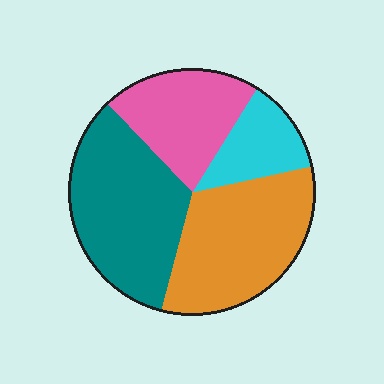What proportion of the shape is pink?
Pink covers 21% of the shape.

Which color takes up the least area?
Cyan, at roughly 15%.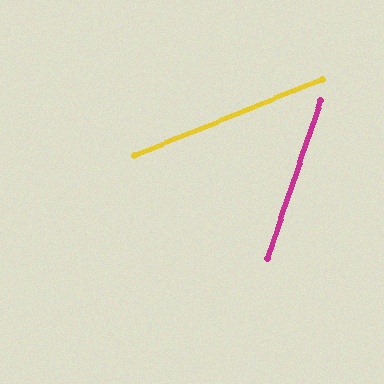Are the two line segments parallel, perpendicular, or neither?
Neither parallel nor perpendicular — they differ by about 49°.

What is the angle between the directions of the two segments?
Approximately 49 degrees.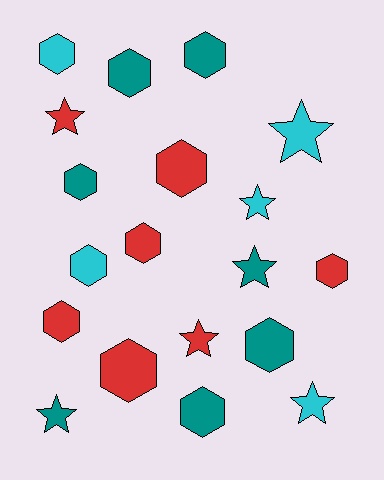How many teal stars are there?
There are 2 teal stars.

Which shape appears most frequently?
Hexagon, with 12 objects.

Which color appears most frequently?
Teal, with 7 objects.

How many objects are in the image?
There are 19 objects.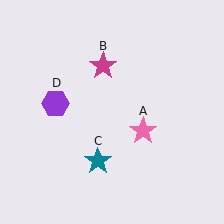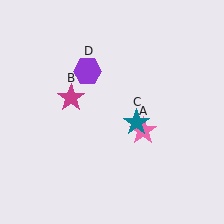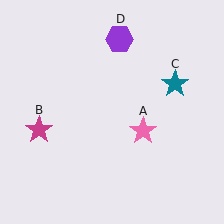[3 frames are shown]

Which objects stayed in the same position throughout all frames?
Pink star (object A) remained stationary.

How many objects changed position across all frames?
3 objects changed position: magenta star (object B), teal star (object C), purple hexagon (object D).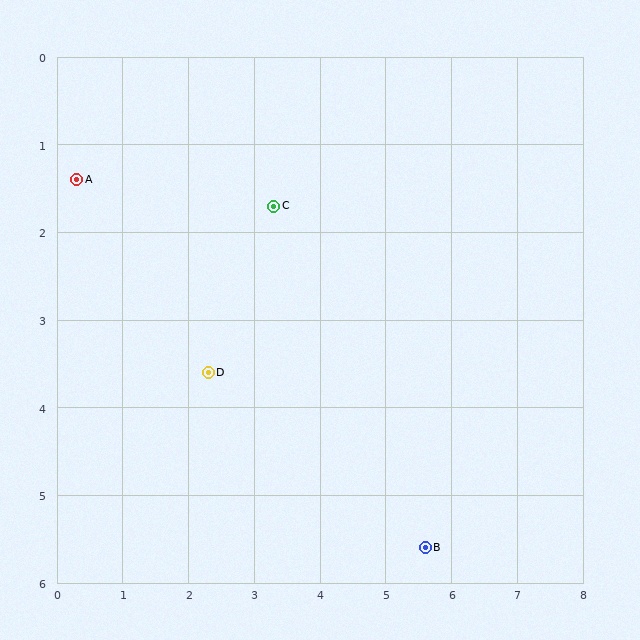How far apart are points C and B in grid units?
Points C and B are about 4.5 grid units apart.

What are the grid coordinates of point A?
Point A is at approximately (0.3, 1.4).